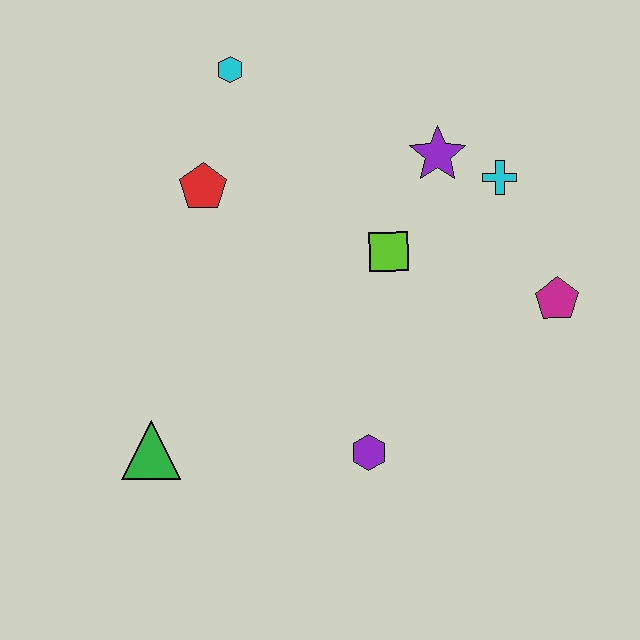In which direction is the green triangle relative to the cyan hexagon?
The green triangle is below the cyan hexagon.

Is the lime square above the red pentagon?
No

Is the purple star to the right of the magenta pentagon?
No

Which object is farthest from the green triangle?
The cyan cross is farthest from the green triangle.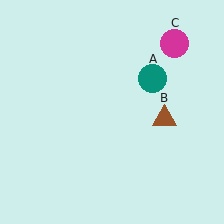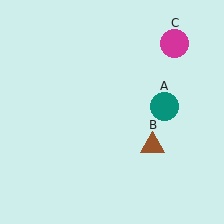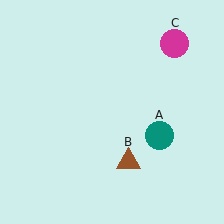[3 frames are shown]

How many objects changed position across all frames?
2 objects changed position: teal circle (object A), brown triangle (object B).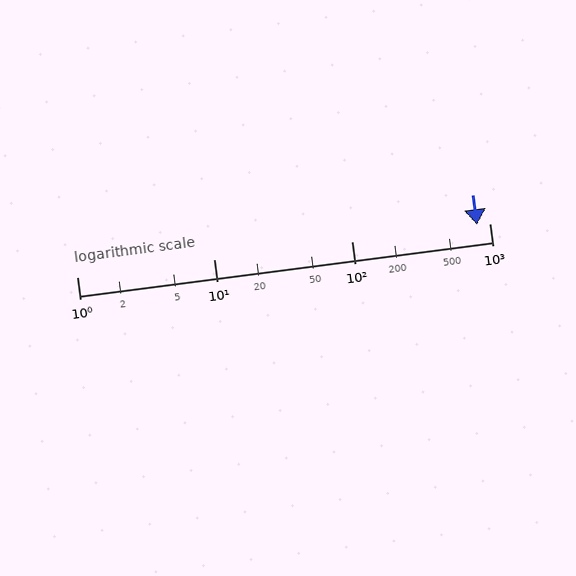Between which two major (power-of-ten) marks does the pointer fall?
The pointer is between 100 and 1000.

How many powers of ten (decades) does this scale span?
The scale spans 3 decades, from 1 to 1000.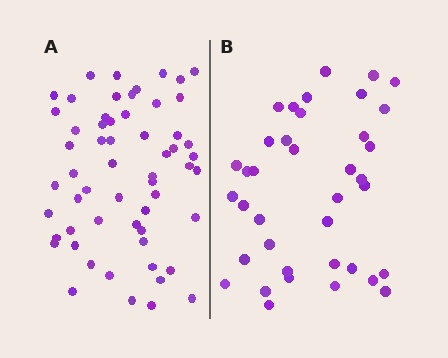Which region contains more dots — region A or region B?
Region A (the left region) has more dots.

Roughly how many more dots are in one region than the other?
Region A has approximately 20 more dots than region B.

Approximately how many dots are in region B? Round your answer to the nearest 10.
About 40 dots. (The exact count is 38, which rounds to 40.)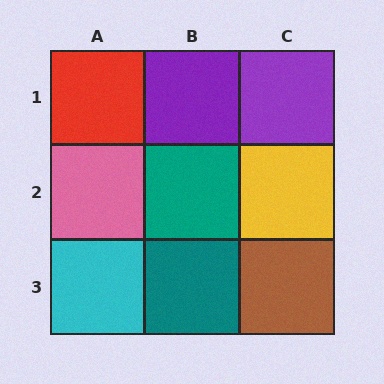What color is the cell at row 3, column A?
Cyan.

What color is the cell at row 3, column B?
Teal.